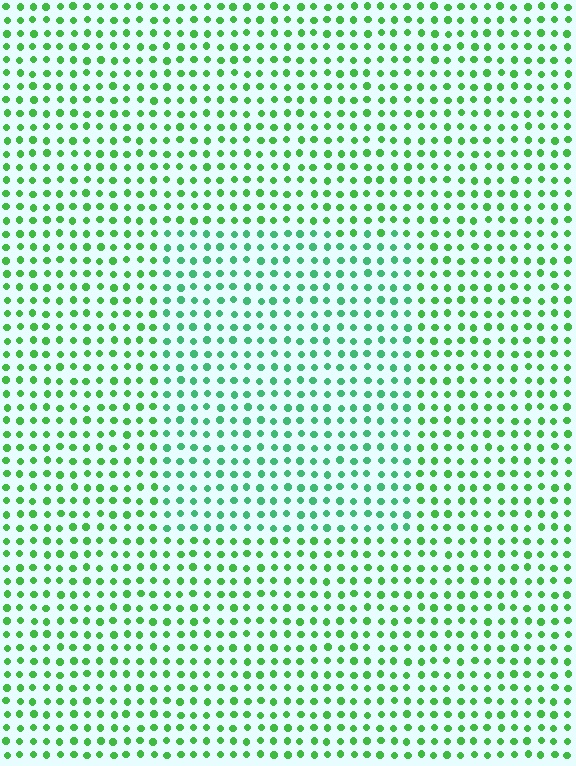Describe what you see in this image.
The image is filled with small green elements in a uniform arrangement. A rectangle-shaped region is visible where the elements are tinted to a slightly different hue, forming a subtle color boundary.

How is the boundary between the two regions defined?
The boundary is defined purely by a slight shift in hue (about 26 degrees). Spacing, size, and orientation are identical on both sides.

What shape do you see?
I see a rectangle.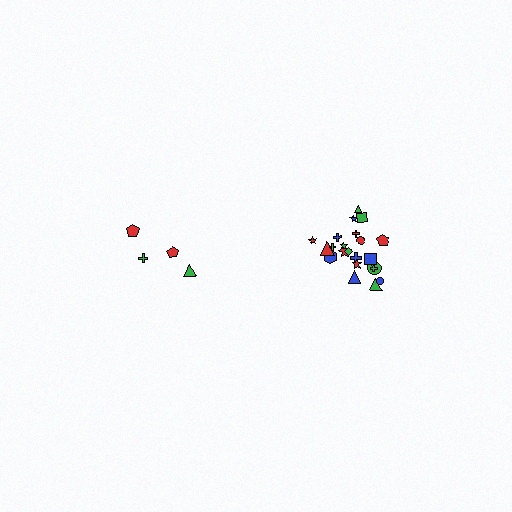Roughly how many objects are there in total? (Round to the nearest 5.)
Roughly 25 objects in total.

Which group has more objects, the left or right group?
The right group.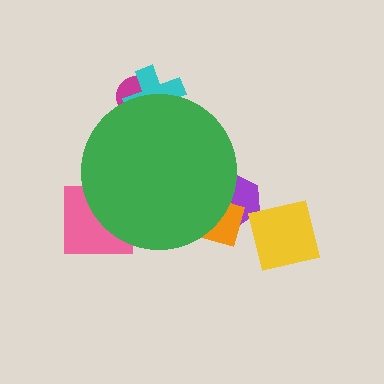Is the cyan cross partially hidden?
Yes, the cyan cross is partially hidden behind the green circle.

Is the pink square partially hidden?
Yes, the pink square is partially hidden behind the green circle.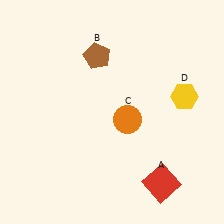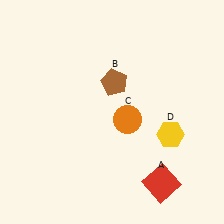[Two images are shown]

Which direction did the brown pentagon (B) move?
The brown pentagon (B) moved down.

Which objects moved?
The objects that moved are: the brown pentagon (B), the yellow hexagon (D).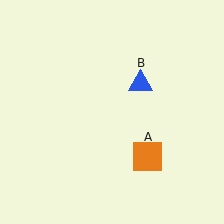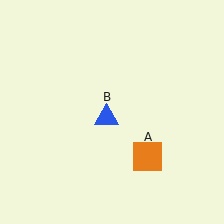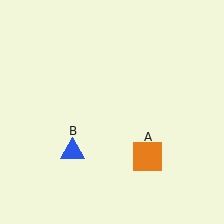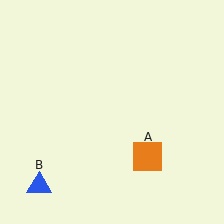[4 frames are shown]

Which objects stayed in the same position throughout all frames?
Orange square (object A) remained stationary.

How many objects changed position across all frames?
1 object changed position: blue triangle (object B).